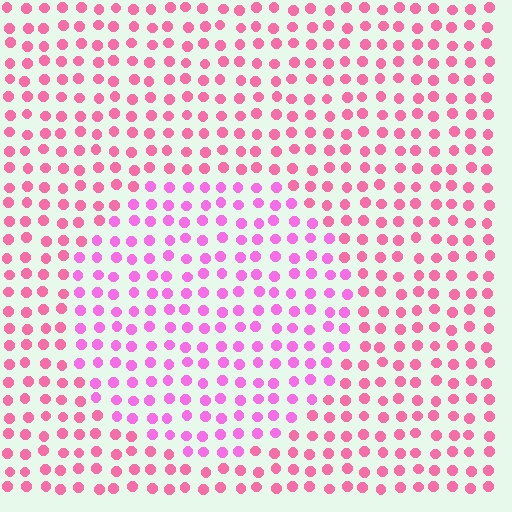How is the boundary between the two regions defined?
The boundary is defined purely by a slight shift in hue (about 28 degrees). Spacing, size, and orientation are identical on both sides.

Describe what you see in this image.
The image is filled with small pink elements in a uniform arrangement. A circle-shaped region is visible where the elements are tinted to a slightly different hue, forming a subtle color boundary.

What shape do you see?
I see a circle.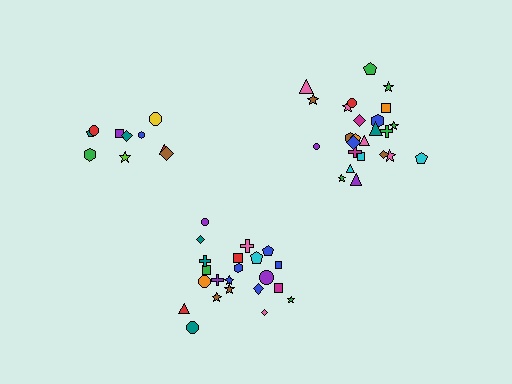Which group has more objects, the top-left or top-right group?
The top-right group.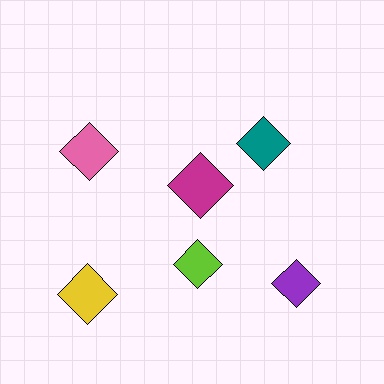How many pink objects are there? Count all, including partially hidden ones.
There is 1 pink object.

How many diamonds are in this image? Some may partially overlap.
There are 6 diamonds.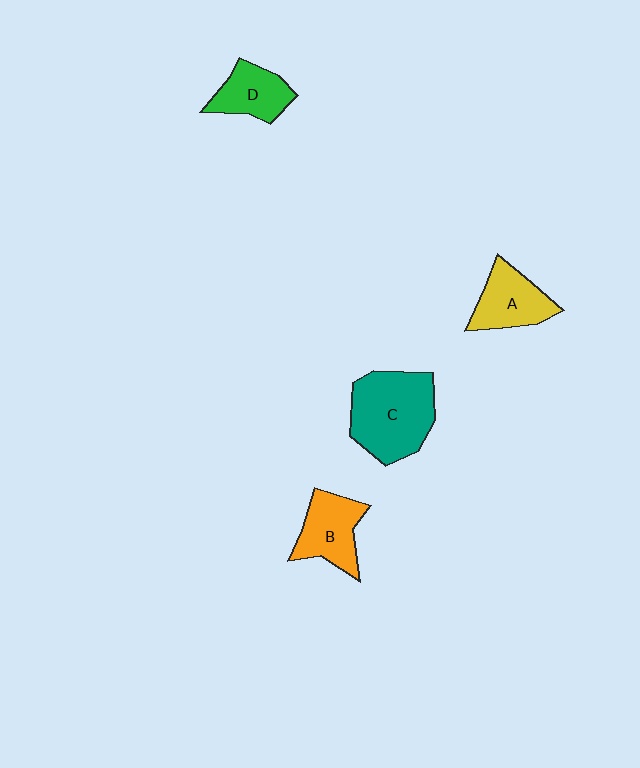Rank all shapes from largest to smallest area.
From largest to smallest: C (teal), B (orange), A (yellow), D (green).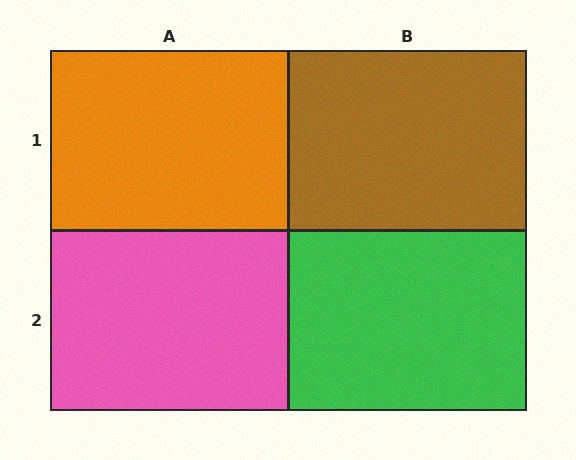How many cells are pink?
1 cell is pink.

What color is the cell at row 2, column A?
Pink.